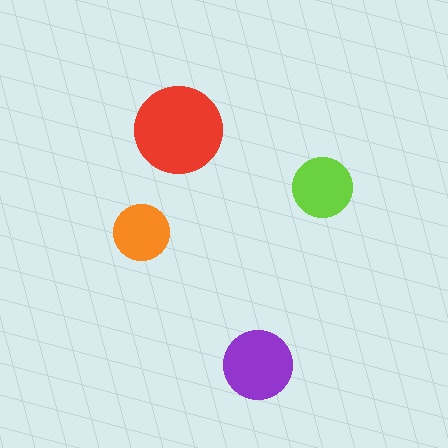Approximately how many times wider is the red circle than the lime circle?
About 1.5 times wider.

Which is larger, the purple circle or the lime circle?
The purple one.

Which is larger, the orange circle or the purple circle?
The purple one.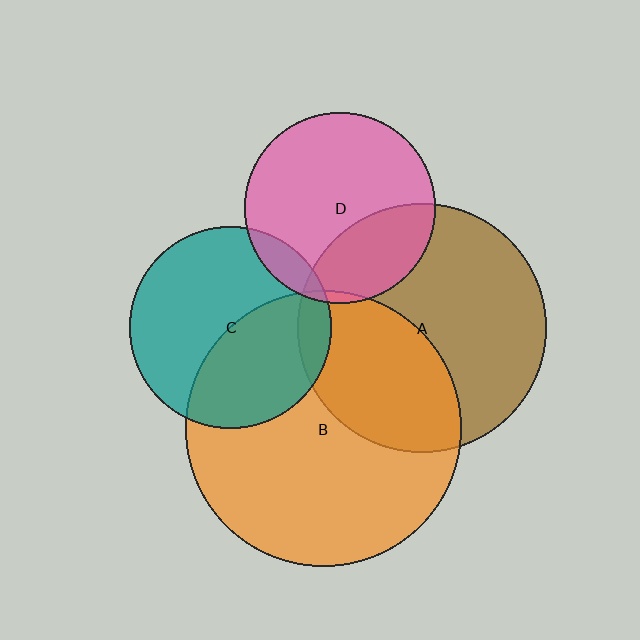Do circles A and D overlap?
Yes.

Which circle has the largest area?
Circle B (orange).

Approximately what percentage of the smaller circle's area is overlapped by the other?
Approximately 30%.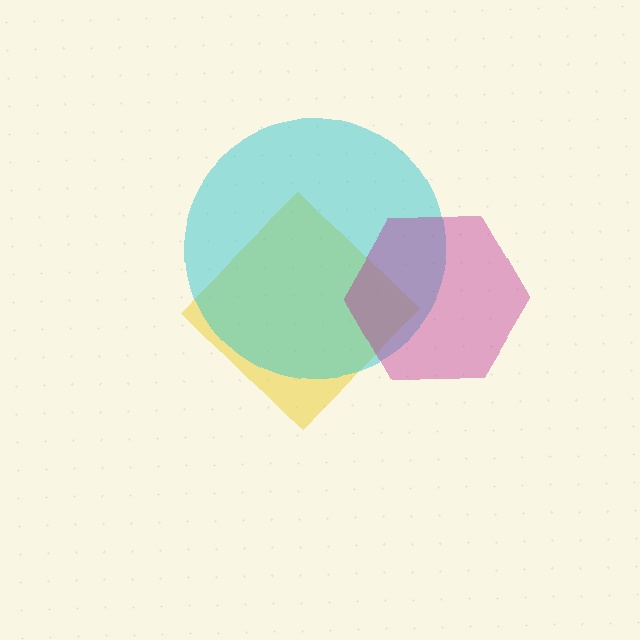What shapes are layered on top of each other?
The layered shapes are: a yellow diamond, a cyan circle, a magenta hexagon.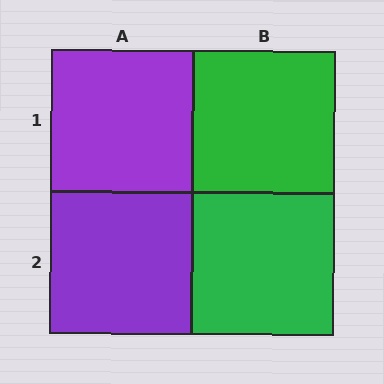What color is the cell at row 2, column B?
Green.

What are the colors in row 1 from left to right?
Purple, green.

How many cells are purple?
2 cells are purple.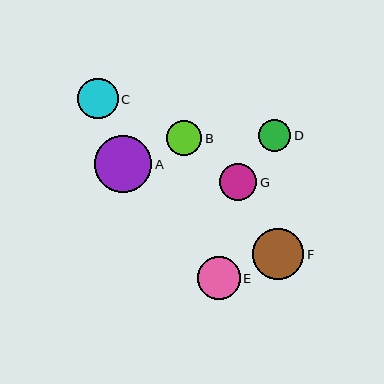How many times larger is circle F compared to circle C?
Circle F is approximately 1.3 times the size of circle C.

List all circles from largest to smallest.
From largest to smallest: A, F, E, C, G, B, D.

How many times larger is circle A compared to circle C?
Circle A is approximately 1.4 times the size of circle C.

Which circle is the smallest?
Circle D is the smallest with a size of approximately 32 pixels.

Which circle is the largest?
Circle A is the largest with a size of approximately 57 pixels.